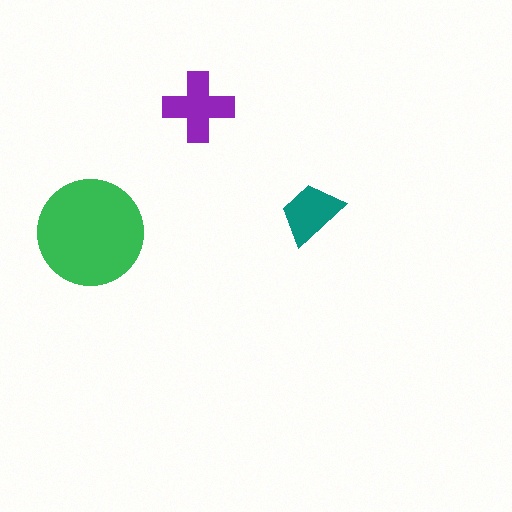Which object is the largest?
The green circle.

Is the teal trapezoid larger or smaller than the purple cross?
Smaller.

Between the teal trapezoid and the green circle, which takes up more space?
The green circle.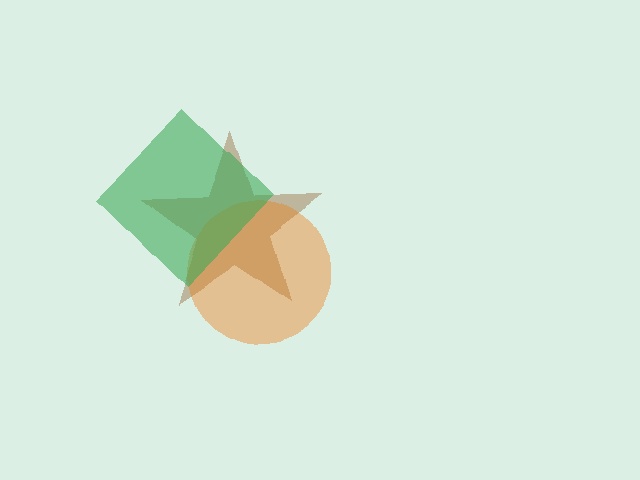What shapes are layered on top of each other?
The layered shapes are: a brown star, an orange circle, a green diamond.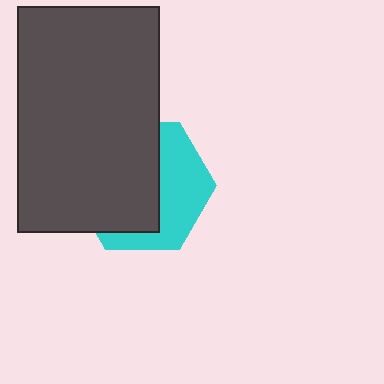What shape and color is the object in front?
The object in front is a dark gray rectangle.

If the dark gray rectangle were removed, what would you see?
You would see the complete cyan hexagon.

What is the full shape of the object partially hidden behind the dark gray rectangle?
The partially hidden object is a cyan hexagon.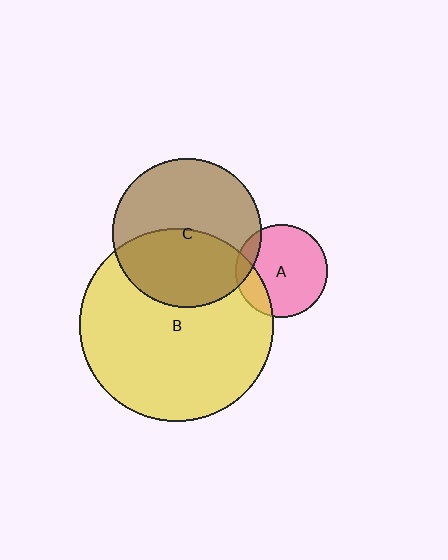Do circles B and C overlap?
Yes.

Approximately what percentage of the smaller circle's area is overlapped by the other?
Approximately 45%.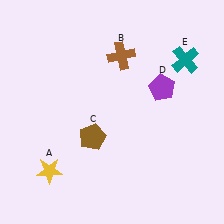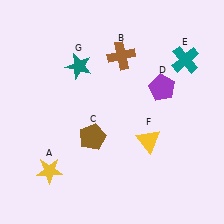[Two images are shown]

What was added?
A yellow triangle (F), a teal star (G) were added in Image 2.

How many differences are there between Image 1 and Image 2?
There are 2 differences between the two images.